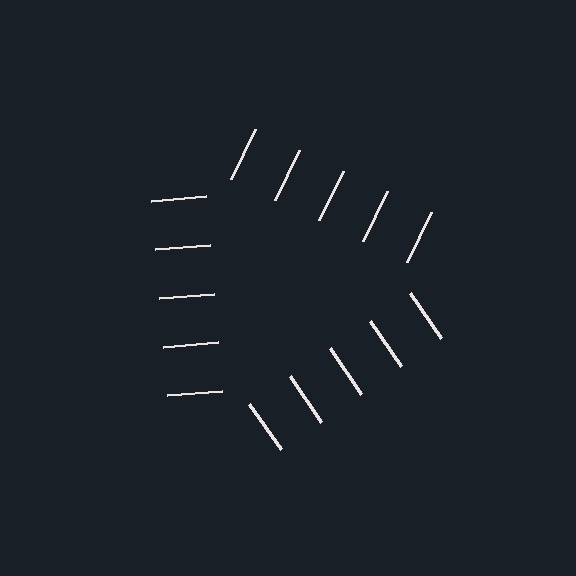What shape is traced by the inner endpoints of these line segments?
An illusory triangle — the line segments terminate on its edges but no continuous stroke is drawn.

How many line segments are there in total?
15 — 5 along each of the 3 edges.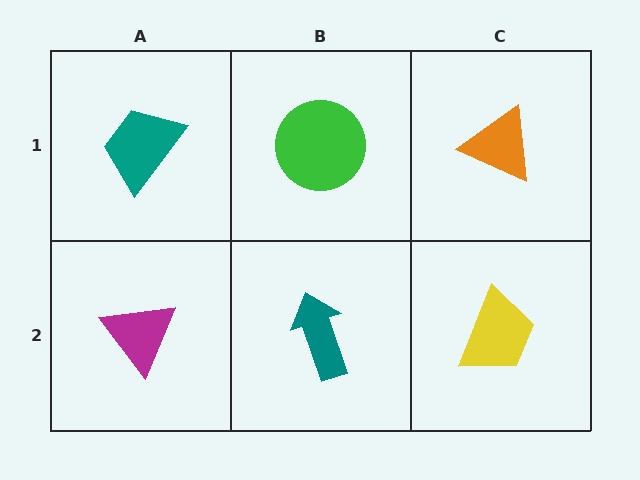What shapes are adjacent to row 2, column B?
A green circle (row 1, column B), a magenta triangle (row 2, column A), a yellow trapezoid (row 2, column C).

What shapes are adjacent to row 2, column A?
A teal trapezoid (row 1, column A), a teal arrow (row 2, column B).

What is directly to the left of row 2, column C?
A teal arrow.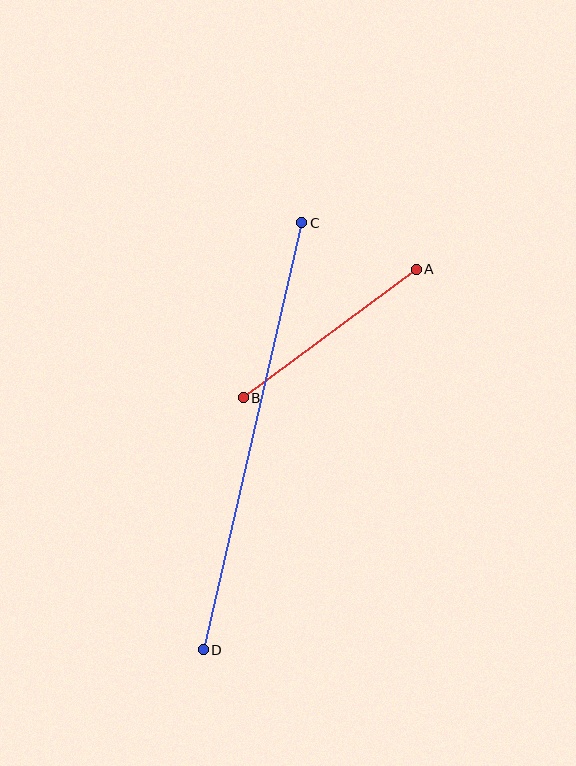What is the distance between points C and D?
The distance is approximately 438 pixels.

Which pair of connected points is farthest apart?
Points C and D are farthest apart.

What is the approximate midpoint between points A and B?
The midpoint is at approximately (330, 334) pixels.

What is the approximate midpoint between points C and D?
The midpoint is at approximately (252, 436) pixels.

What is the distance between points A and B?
The distance is approximately 215 pixels.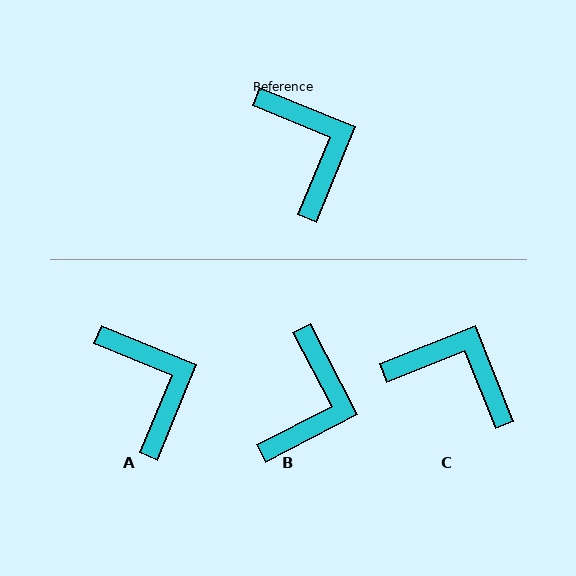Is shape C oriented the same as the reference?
No, it is off by about 44 degrees.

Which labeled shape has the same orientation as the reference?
A.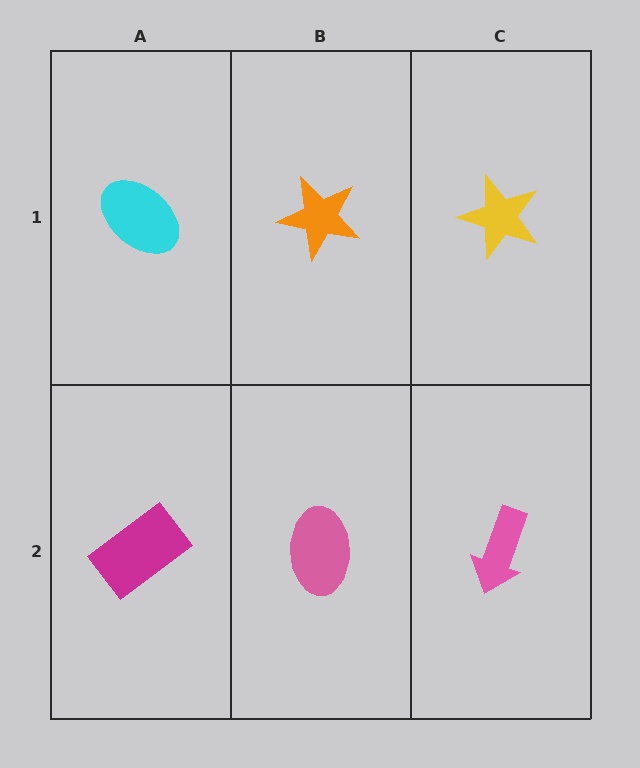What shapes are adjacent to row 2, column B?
An orange star (row 1, column B), a magenta rectangle (row 2, column A), a pink arrow (row 2, column C).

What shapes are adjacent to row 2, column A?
A cyan ellipse (row 1, column A), a pink ellipse (row 2, column B).